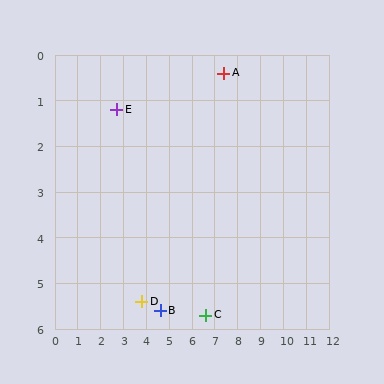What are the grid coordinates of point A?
Point A is at approximately (7.4, 0.4).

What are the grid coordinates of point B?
Point B is at approximately (4.6, 5.6).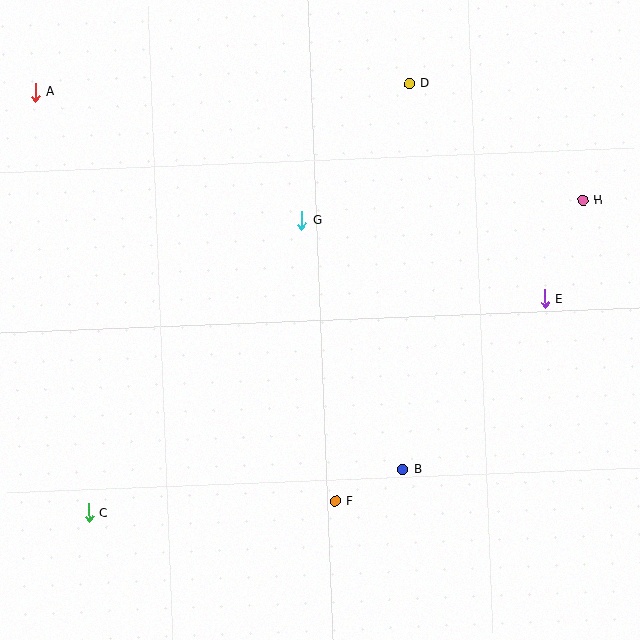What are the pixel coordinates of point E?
Point E is at (545, 299).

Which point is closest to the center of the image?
Point G at (302, 221) is closest to the center.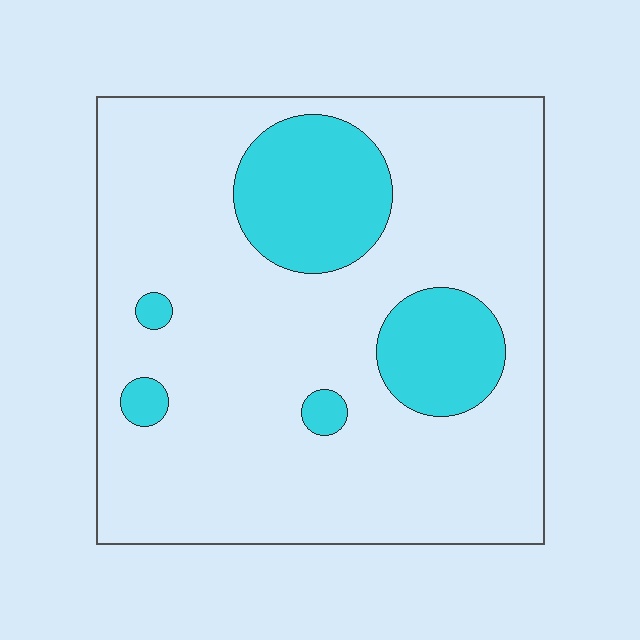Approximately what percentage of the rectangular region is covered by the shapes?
Approximately 20%.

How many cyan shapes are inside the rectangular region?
5.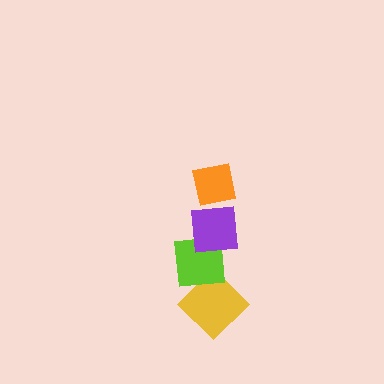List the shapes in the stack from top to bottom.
From top to bottom: the orange square, the purple square, the lime square, the yellow diamond.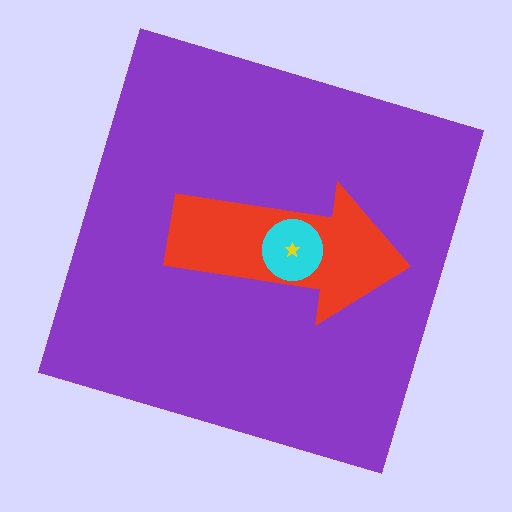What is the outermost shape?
The purple square.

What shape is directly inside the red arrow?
The cyan circle.